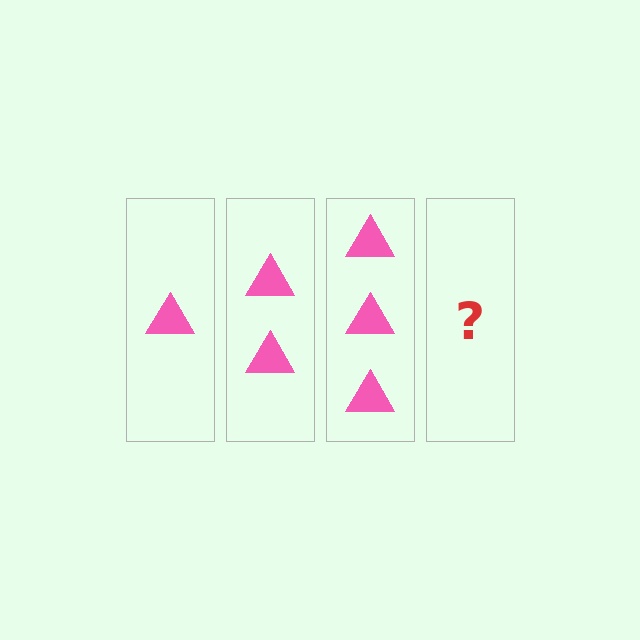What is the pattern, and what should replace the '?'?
The pattern is that each step adds one more triangle. The '?' should be 4 triangles.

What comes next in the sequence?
The next element should be 4 triangles.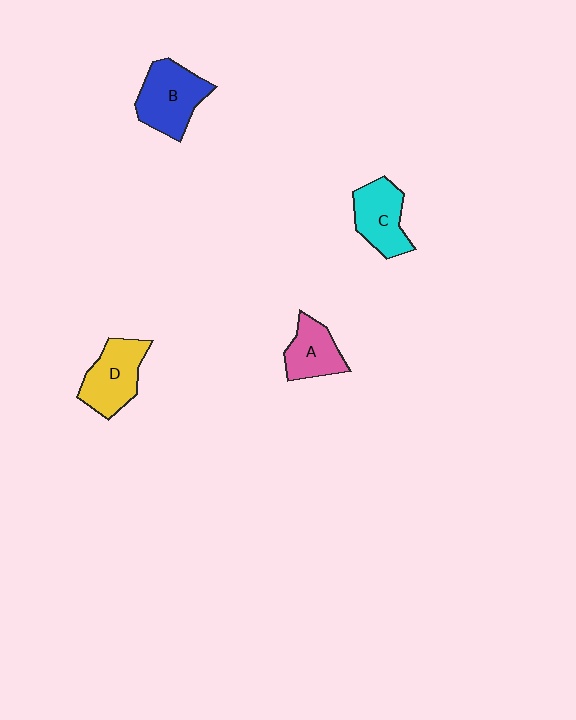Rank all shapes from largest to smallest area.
From largest to smallest: B (blue), D (yellow), C (cyan), A (pink).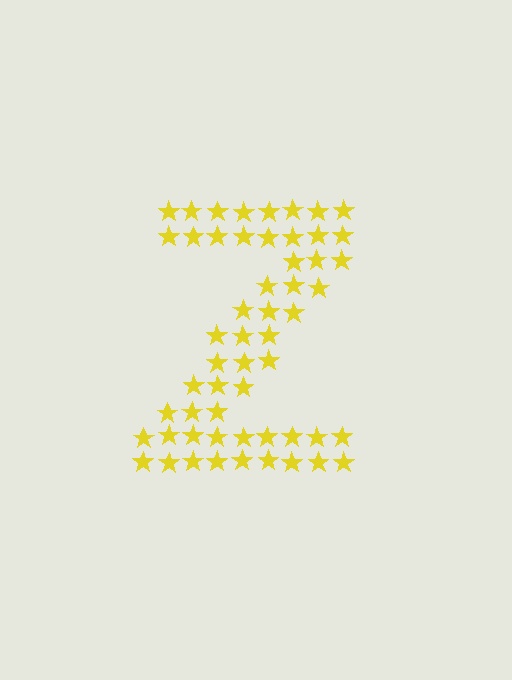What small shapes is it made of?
It is made of small stars.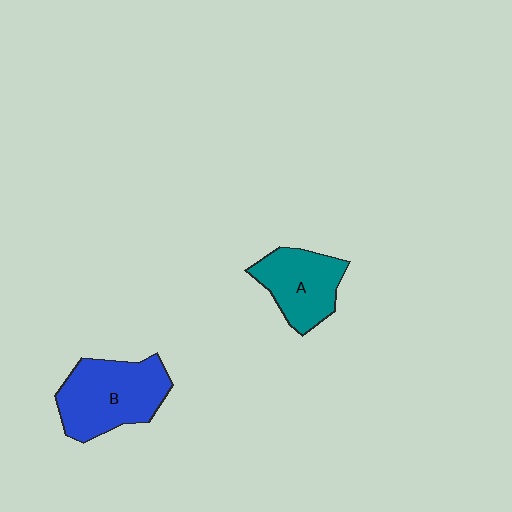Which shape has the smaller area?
Shape A (teal).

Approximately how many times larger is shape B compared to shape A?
Approximately 1.3 times.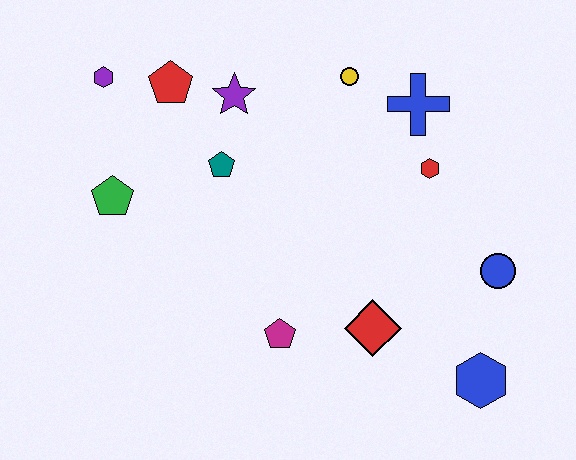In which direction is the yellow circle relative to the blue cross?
The yellow circle is to the left of the blue cross.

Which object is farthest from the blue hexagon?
The purple hexagon is farthest from the blue hexagon.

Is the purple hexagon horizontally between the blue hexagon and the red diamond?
No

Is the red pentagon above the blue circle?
Yes